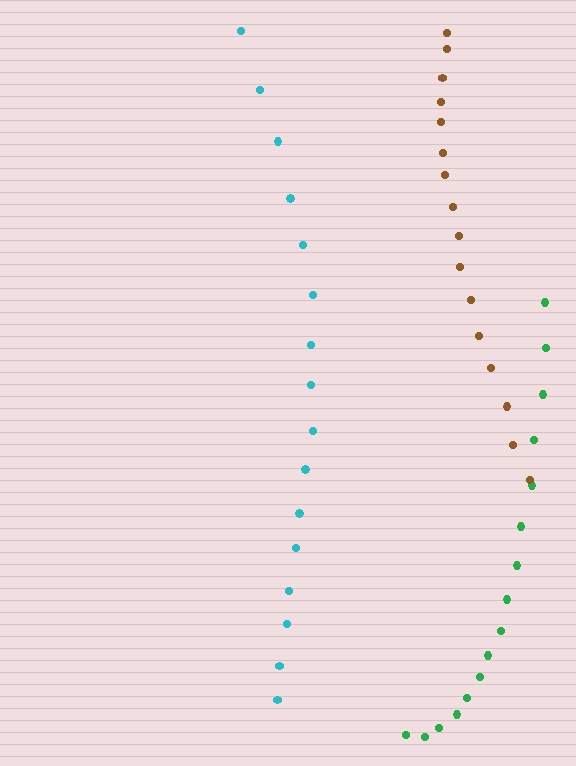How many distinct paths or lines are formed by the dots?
There are 3 distinct paths.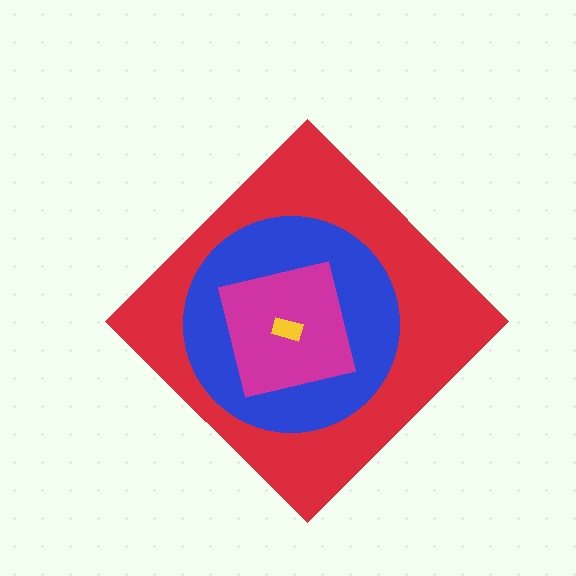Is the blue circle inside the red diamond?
Yes.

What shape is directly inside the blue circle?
The magenta square.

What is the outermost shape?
The red diamond.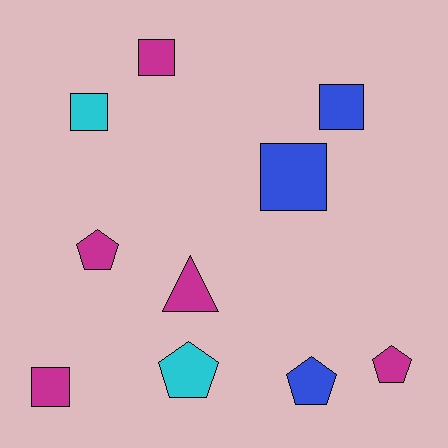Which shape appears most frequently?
Square, with 5 objects.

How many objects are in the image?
There are 10 objects.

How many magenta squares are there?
There are 2 magenta squares.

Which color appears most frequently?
Magenta, with 5 objects.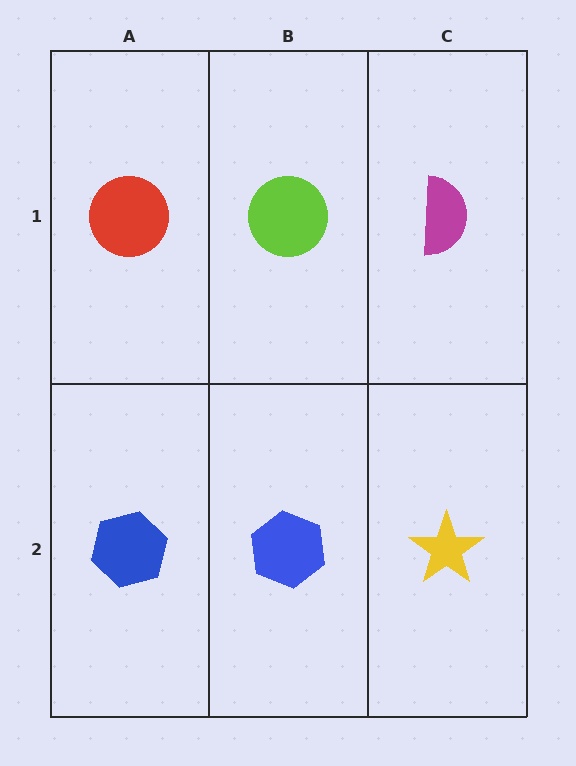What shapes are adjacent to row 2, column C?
A magenta semicircle (row 1, column C), a blue hexagon (row 2, column B).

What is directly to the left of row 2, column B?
A blue hexagon.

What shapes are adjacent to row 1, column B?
A blue hexagon (row 2, column B), a red circle (row 1, column A), a magenta semicircle (row 1, column C).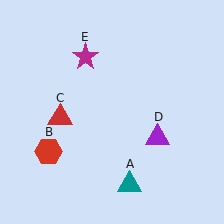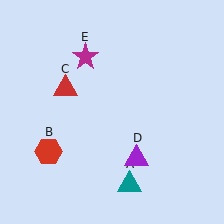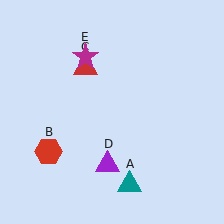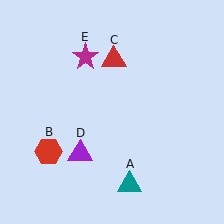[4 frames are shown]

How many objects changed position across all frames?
2 objects changed position: red triangle (object C), purple triangle (object D).